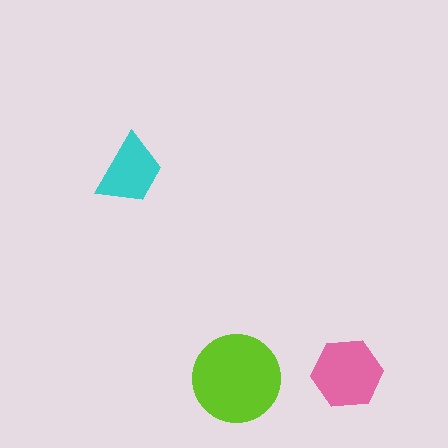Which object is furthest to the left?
The cyan trapezoid is leftmost.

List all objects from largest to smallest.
The lime circle, the pink hexagon, the cyan trapezoid.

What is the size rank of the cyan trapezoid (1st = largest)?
3rd.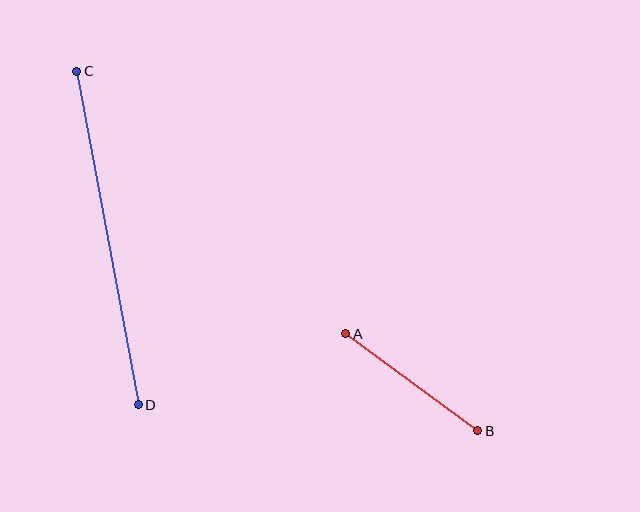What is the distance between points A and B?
The distance is approximately 164 pixels.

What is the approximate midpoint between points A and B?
The midpoint is at approximately (412, 382) pixels.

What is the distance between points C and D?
The distance is approximately 339 pixels.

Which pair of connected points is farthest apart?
Points C and D are farthest apart.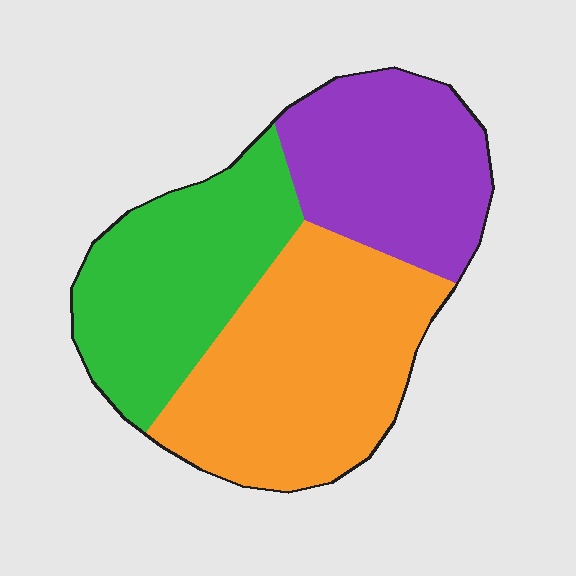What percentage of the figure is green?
Green takes up between a sixth and a third of the figure.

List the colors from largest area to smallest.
From largest to smallest: orange, green, purple.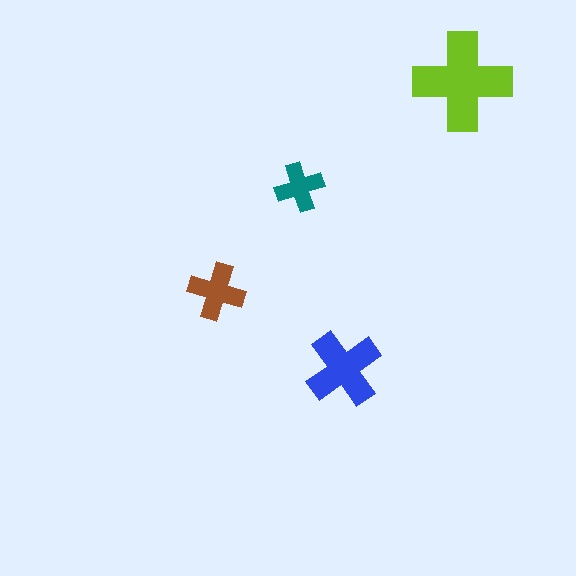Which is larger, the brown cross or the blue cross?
The blue one.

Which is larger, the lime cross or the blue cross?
The lime one.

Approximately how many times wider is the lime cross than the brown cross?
About 1.5 times wider.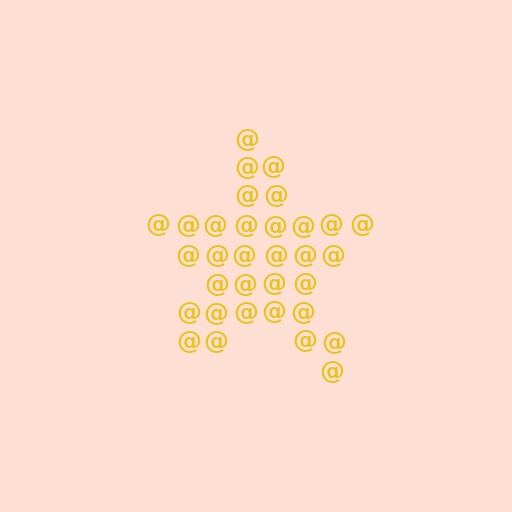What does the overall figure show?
The overall figure shows a star.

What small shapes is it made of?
It is made of small at signs.